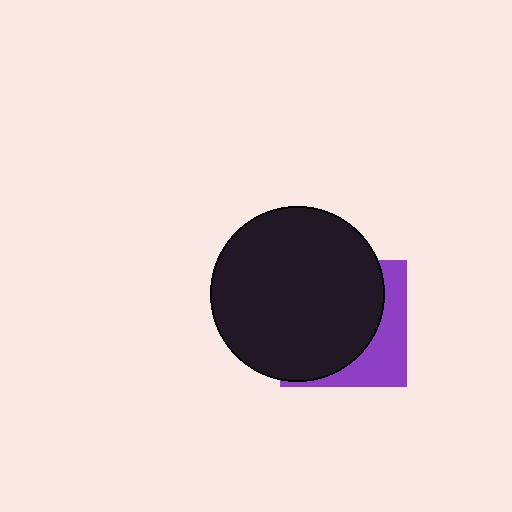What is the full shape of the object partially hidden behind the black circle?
The partially hidden object is a purple square.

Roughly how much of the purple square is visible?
A small part of it is visible (roughly 32%).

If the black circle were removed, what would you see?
You would see the complete purple square.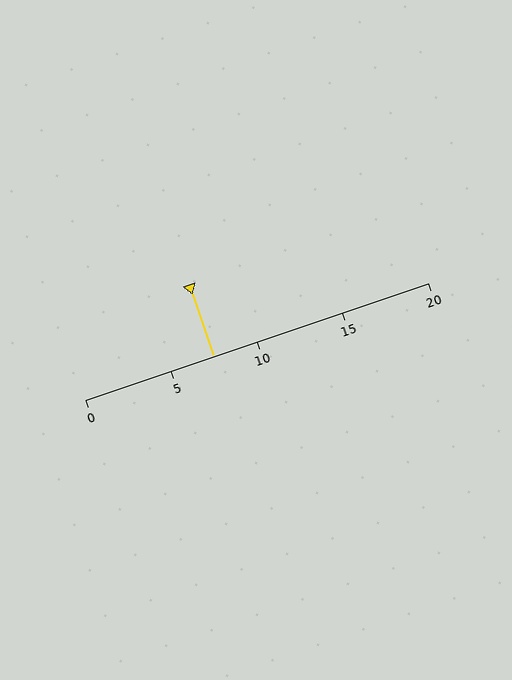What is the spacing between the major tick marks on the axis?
The major ticks are spaced 5 apart.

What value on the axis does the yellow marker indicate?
The marker indicates approximately 7.5.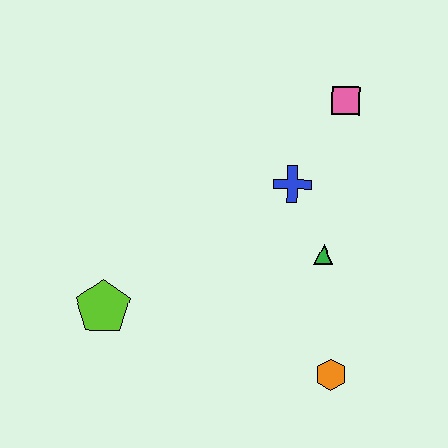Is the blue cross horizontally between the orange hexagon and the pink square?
No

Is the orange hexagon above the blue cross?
No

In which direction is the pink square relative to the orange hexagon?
The pink square is above the orange hexagon.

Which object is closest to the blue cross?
The green triangle is closest to the blue cross.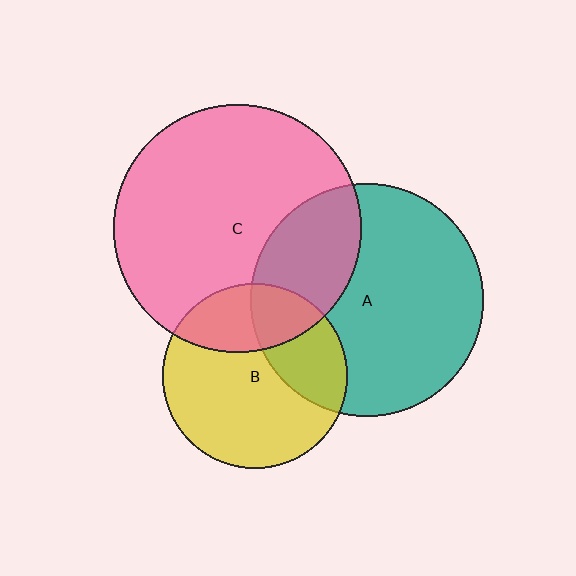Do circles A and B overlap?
Yes.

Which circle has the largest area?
Circle C (pink).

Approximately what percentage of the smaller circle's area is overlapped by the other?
Approximately 30%.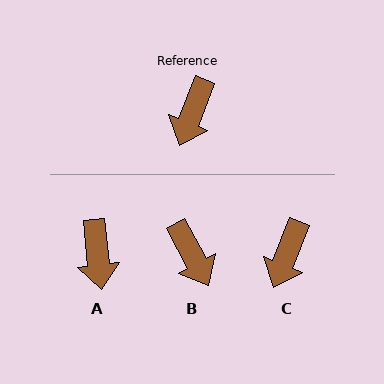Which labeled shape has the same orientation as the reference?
C.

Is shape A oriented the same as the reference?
No, it is off by about 27 degrees.